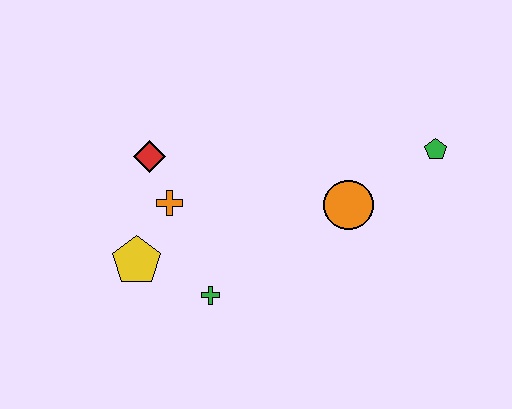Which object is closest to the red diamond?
The orange cross is closest to the red diamond.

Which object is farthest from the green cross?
The green pentagon is farthest from the green cross.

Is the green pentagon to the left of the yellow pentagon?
No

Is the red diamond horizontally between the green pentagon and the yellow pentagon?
Yes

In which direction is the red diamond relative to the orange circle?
The red diamond is to the left of the orange circle.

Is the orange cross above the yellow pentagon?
Yes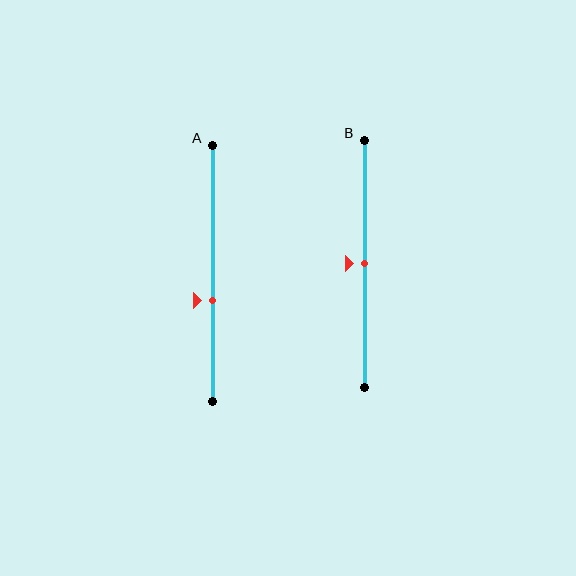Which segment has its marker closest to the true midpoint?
Segment B has its marker closest to the true midpoint.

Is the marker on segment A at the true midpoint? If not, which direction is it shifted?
No, the marker on segment A is shifted downward by about 11% of the segment length.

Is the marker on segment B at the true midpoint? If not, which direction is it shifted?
Yes, the marker on segment B is at the true midpoint.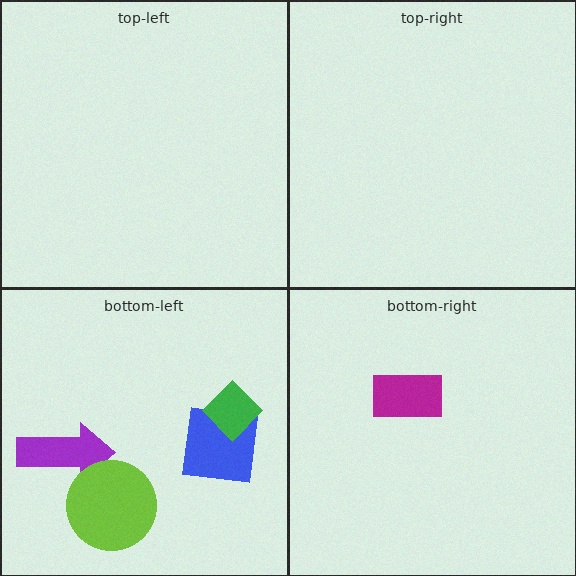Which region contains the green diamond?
The bottom-left region.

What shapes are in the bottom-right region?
The magenta rectangle.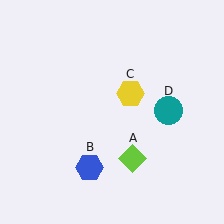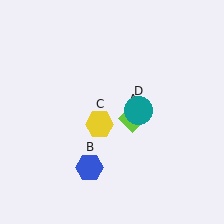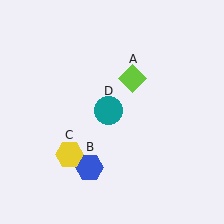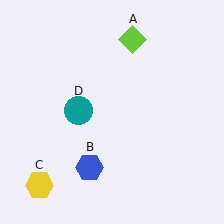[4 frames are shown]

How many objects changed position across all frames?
3 objects changed position: lime diamond (object A), yellow hexagon (object C), teal circle (object D).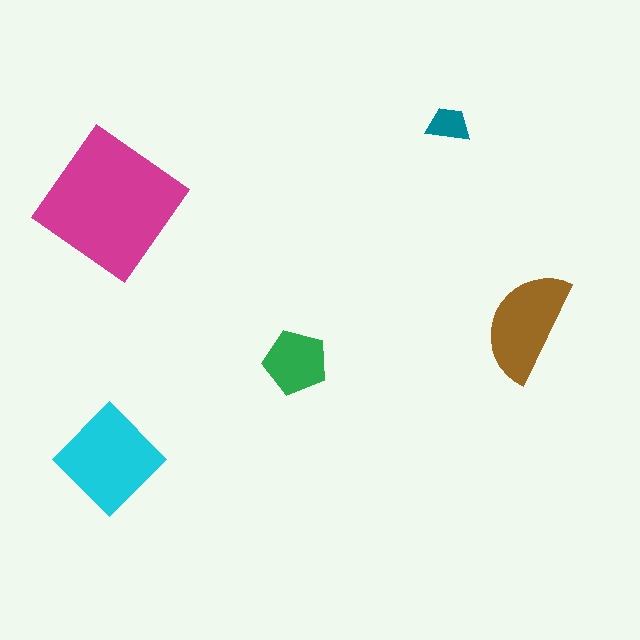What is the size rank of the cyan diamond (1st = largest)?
2nd.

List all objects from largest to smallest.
The magenta diamond, the cyan diamond, the brown semicircle, the green pentagon, the teal trapezoid.